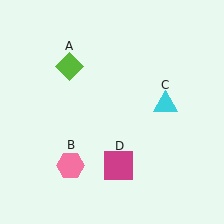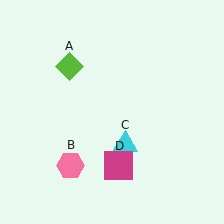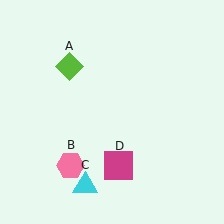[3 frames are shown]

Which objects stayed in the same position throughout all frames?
Lime diamond (object A) and pink hexagon (object B) and magenta square (object D) remained stationary.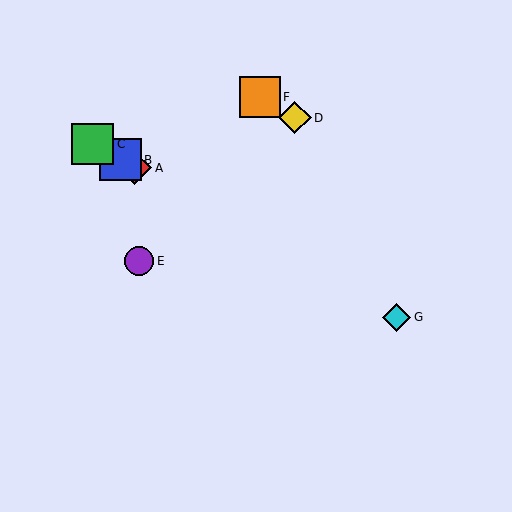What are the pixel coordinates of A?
Object A is at (135, 168).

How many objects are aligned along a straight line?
4 objects (A, B, C, G) are aligned along a straight line.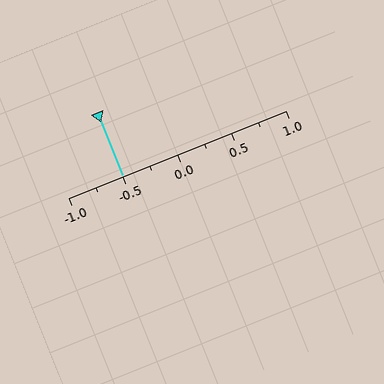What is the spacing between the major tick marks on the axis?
The major ticks are spaced 0.5 apart.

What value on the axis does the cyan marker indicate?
The marker indicates approximately -0.5.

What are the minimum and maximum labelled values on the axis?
The axis runs from -1.0 to 1.0.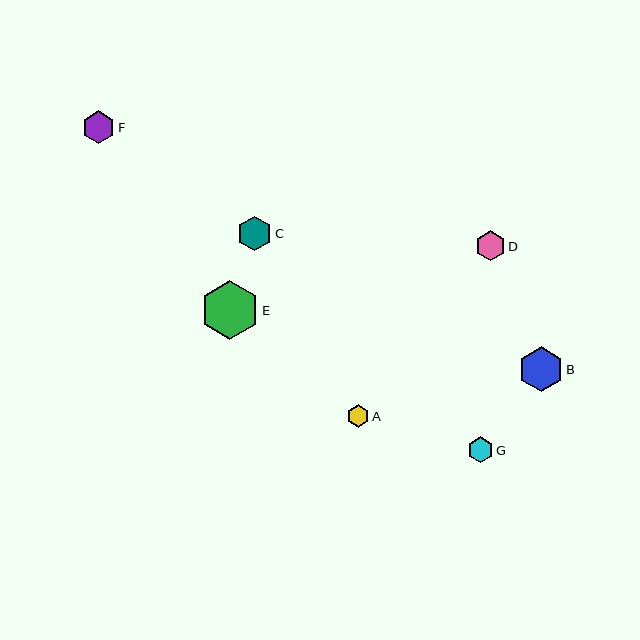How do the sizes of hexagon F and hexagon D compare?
Hexagon F and hexagon D are approximately the same size.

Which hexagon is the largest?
Hexagon E is the largest with a size of approximately 59 pixels.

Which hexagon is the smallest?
Hexagon A is the smallest with a size of approximately 22 pixels.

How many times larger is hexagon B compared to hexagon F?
Hexagon B is approximately 1.4 times the size of hexagon F.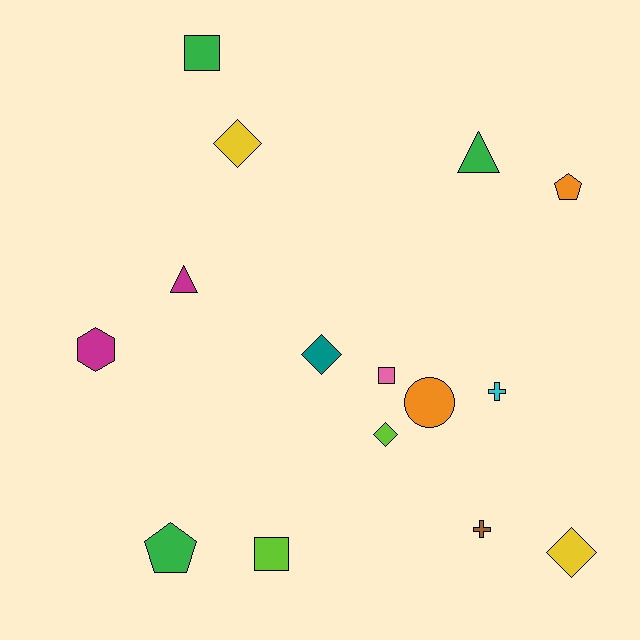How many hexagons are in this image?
There is 1 hexagon.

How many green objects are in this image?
There are 3 green objects.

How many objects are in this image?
There are 15 objects.